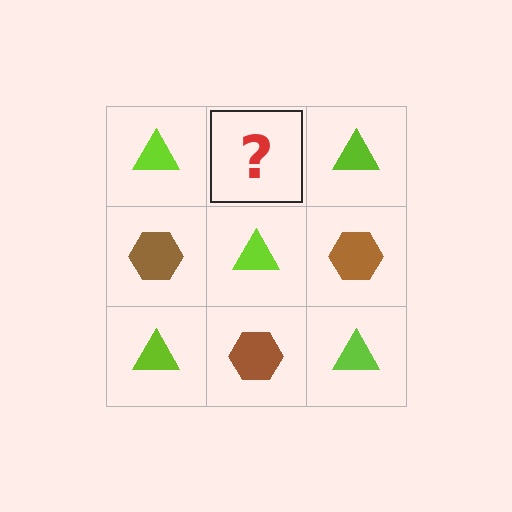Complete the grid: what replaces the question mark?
The question mark should be replaced with a brown hexagon.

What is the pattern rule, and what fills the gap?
The rule is that it alternates lime triangle and brown hexagon in a checkerboard pattern. The gap should be filled with a brown hexagon.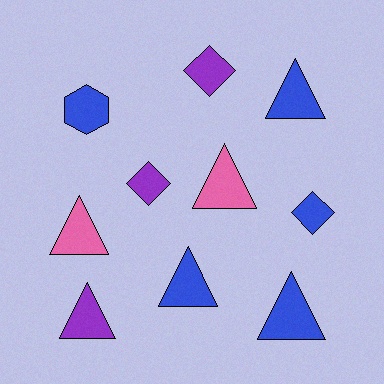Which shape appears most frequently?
Triangle, with 6 objects.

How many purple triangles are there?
There is 1 purple triangle.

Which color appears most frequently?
Blue, with 5 objects.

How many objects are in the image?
There are 10 objects.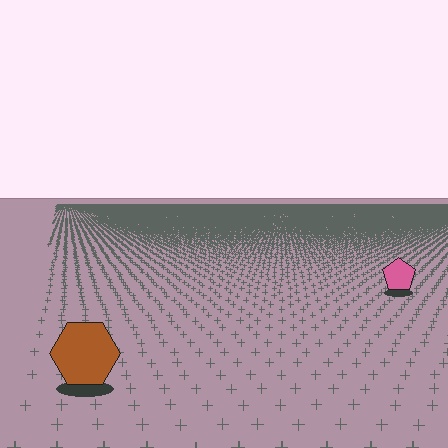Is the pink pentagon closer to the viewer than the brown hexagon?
No. The brown hexagon is closer — you can tell from the texture gradient: the ground texture is coarser near it.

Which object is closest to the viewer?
The brown hexagon is closest. The texture marks near it are larger and more spread out.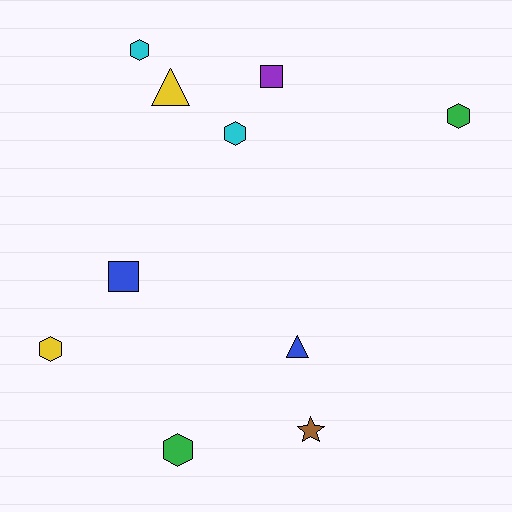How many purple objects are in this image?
There is 1 purple object.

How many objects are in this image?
There are 10 objects.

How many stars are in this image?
There is 1 star.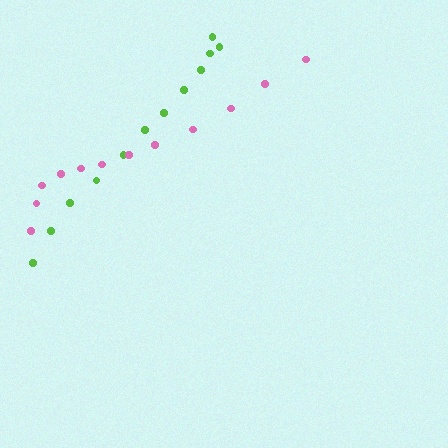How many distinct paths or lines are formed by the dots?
There are 2 distinct paths.